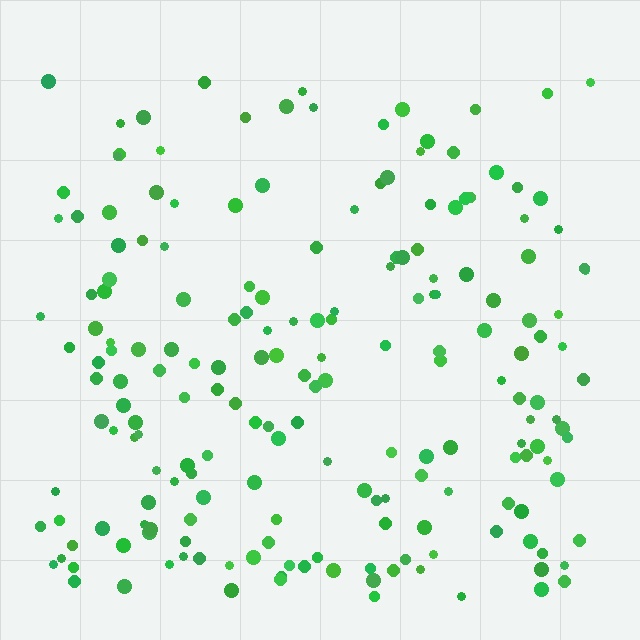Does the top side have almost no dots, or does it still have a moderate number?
Still a moderate number, just noticeably fewer than the bottom.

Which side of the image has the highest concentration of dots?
The bottom.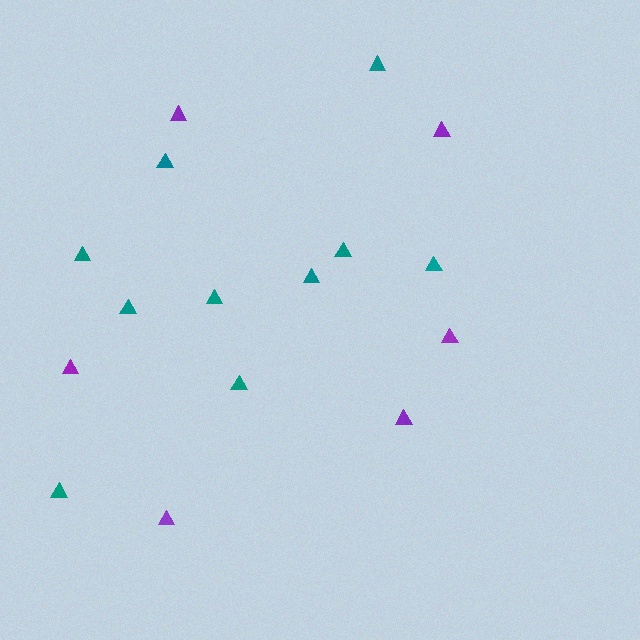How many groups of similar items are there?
There are 2 groups: one group of purple triangles (6) and one group of teal triangles (10).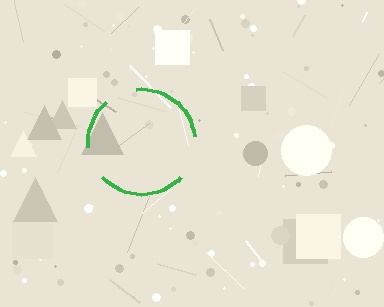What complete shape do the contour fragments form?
The contour fragments form a circle.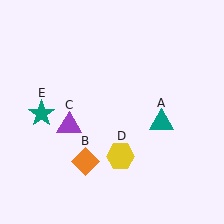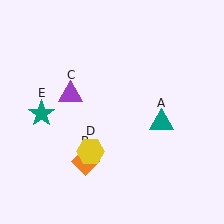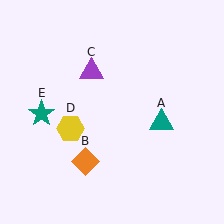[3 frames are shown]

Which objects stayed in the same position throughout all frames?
Teal triangle (object A) and orange diamond (object B) and teal star (object E) remained stationary.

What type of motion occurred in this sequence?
The purple triangle (object C), yellow hexagon (object D) rotated clockwise around the center of the scene.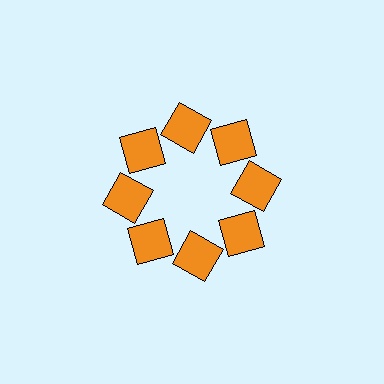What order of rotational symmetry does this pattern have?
This pattern has 8-fold rotational symmetry.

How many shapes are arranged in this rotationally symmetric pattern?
There are 8 shapes, arranged in 8 groups of 1.